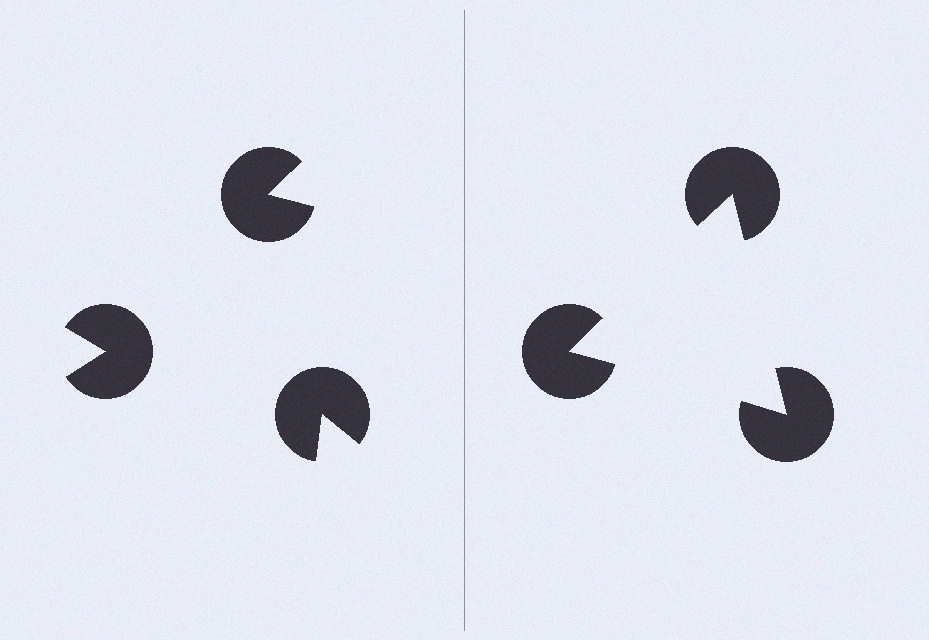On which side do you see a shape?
An illusory triangle appears on the right side. On the left side the wedge cuts are rotated, so no coherent shape forms.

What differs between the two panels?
The pac-man discs are positioned identically on both sides; only the wedge orientations differ. On the right they align to a triangle; on the left they are misaligned.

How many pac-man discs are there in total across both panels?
6 — 3 on each side.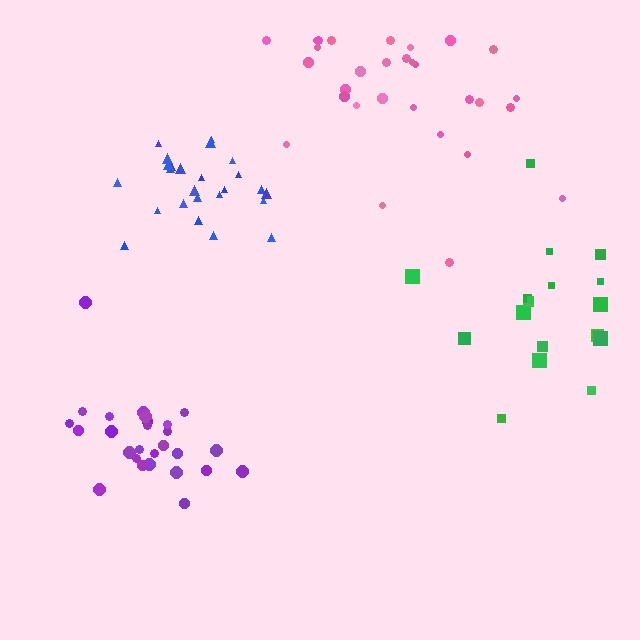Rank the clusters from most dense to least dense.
purple, blue, green, pink.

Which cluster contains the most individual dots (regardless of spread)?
Pink (30).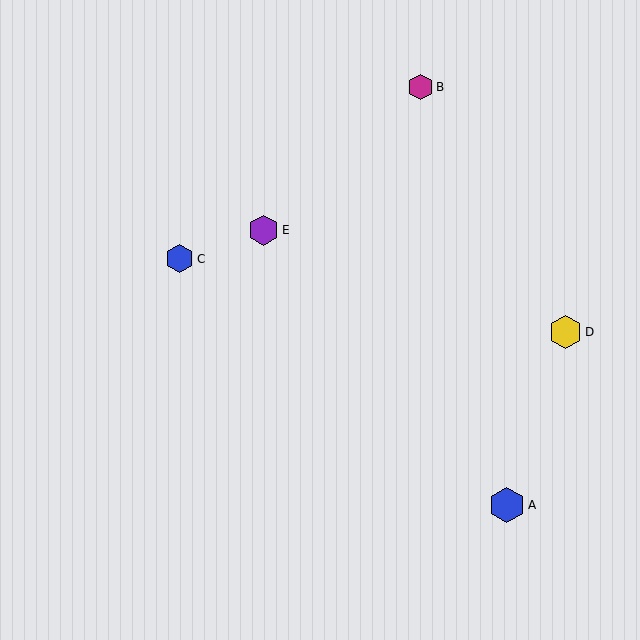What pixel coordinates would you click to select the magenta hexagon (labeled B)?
Click at (420, 87) to select the magenta hexagon B.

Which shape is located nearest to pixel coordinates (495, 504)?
The blue hexagon (labeled A) at (507, 505) is nearest to that location.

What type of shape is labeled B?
Shape B is a magenta hexagon.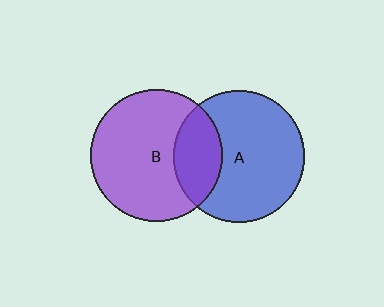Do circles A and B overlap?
Yes.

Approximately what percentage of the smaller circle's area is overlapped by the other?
Approximately 25%.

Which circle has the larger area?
Circle B (purple).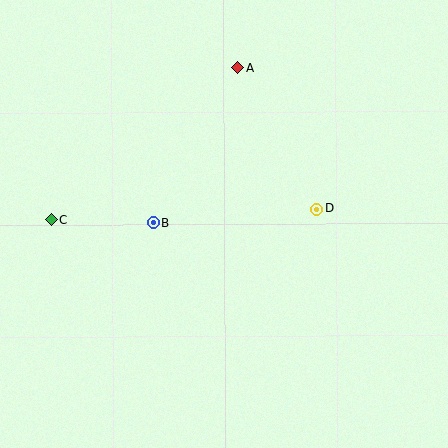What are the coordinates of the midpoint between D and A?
The midpoint between D and A is at (277, 138).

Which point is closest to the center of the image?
Point B at (153, 223) is closest to the center.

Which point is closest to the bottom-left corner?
Point C is closest to the bottom-left corner.